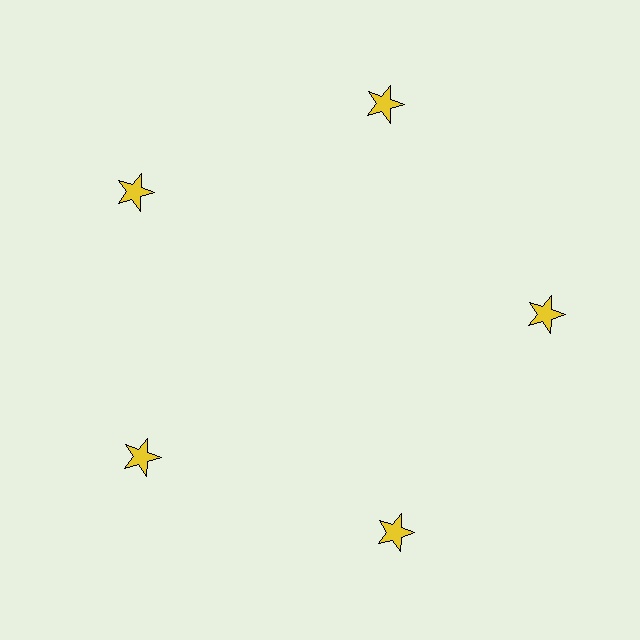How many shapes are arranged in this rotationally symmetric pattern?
There are 5 shapes, arranged in 5 groups of 1.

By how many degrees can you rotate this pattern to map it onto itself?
The pattern maps onto itself every 72 degrees of rotation.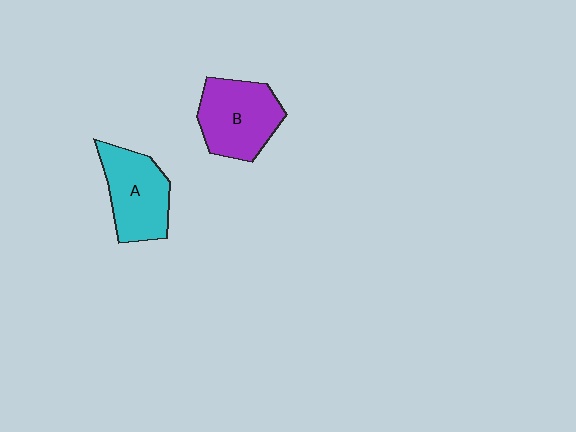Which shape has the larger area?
Shape B (purple).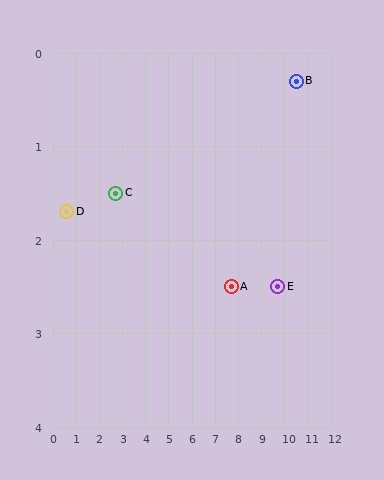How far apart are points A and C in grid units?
Points A and C are about 5.1 grid units apart.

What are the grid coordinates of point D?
Point D is at approximately (0.6, 1.7).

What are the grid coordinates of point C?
Point C is at approximately (2.7, 1.5).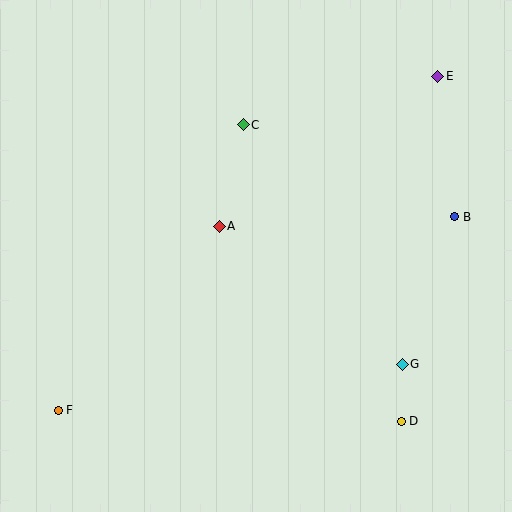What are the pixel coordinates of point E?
Point E is at (438, 76).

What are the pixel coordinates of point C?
Point C is at (243, 125).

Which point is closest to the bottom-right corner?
Point D is closest to the bottom-right corner.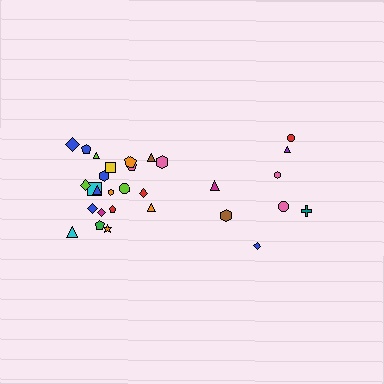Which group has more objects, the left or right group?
The left group.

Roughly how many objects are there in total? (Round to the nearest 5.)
Roughly 30 objects in total.